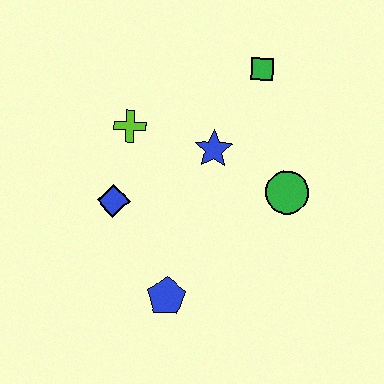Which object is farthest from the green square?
The blue pentagon is farthest from the green square.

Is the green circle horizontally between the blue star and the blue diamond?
No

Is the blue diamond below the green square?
Yes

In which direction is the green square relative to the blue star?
The green square is above the blue star.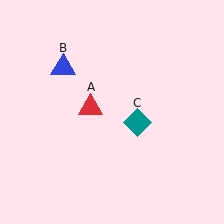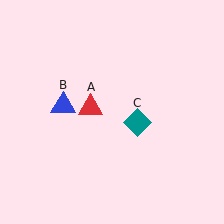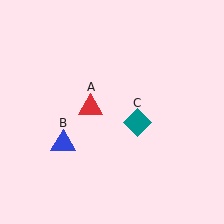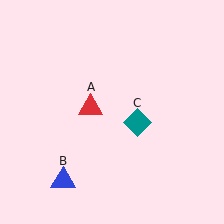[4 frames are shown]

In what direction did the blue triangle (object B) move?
The blue triangle (object B) moved down.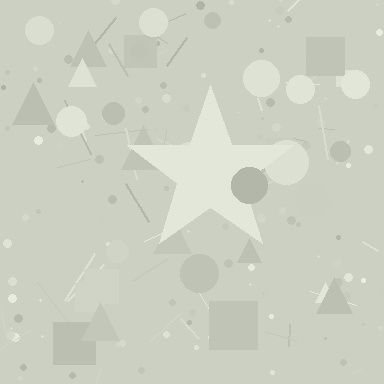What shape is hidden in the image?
A star is hidden in the image.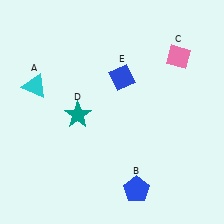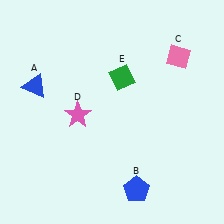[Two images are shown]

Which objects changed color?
A changed from cyan to blue. D changed from teal to pink. E changed from blue to green.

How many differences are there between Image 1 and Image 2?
There are 3 differences between the two images.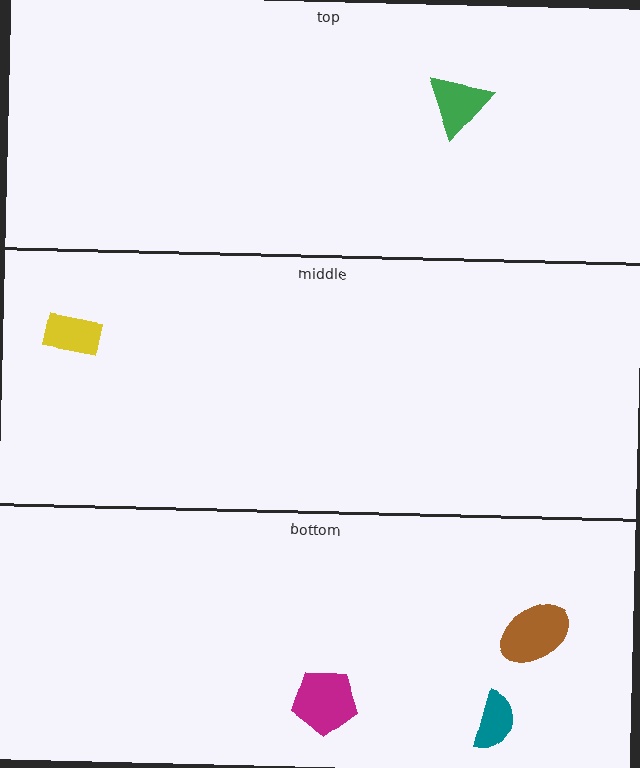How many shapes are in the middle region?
1.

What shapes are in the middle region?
The yellow rectangle.